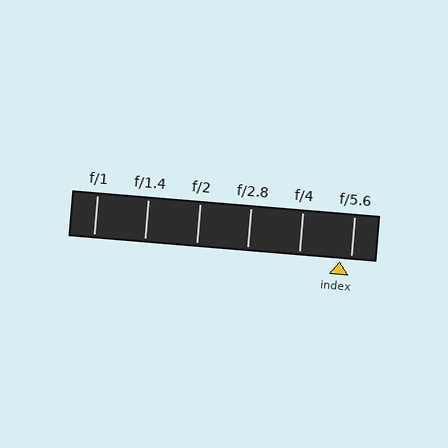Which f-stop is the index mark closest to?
The index mark is closest to f/5.6.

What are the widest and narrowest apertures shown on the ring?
The widest aperture shown is f/1 and the narrowest is f/5.6.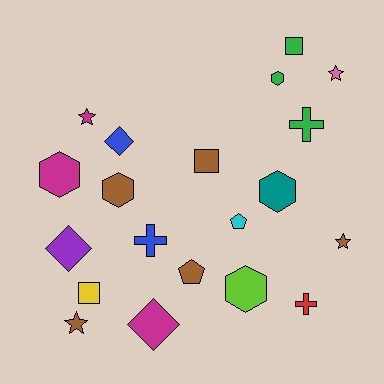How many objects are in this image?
There are 20 objects.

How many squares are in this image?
There are 3 squares.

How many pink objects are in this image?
There is 1 pink object.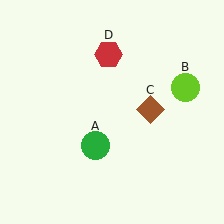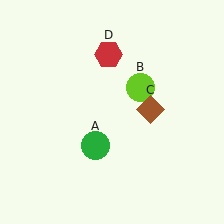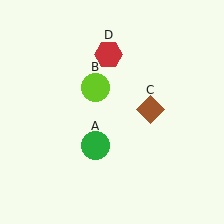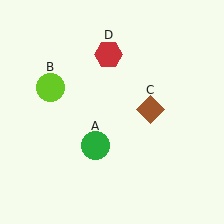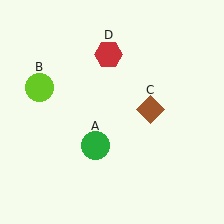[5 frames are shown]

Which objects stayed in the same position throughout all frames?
Green circle (object A) and brown diamond (object C) and red hexagon (object D) remained stationary.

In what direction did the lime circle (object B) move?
The lime circle (object B) moved left.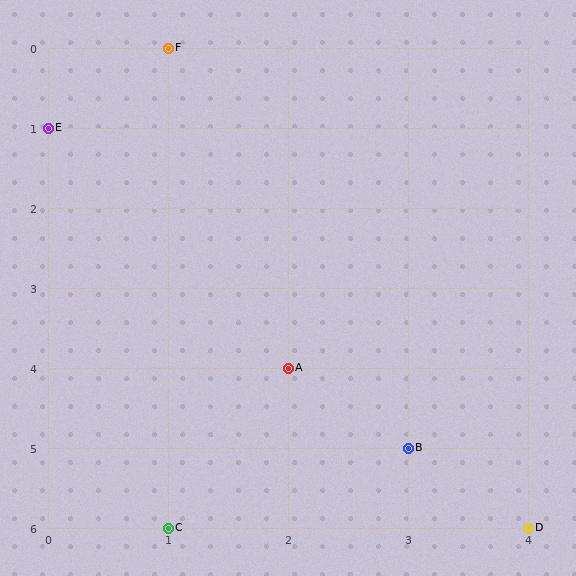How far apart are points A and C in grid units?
Points A and C are 1 column and 2 rows apart (about 2.2 grid units diagonally).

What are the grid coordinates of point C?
Point C is at grid coordinates (1, 6).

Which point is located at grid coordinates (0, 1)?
Point E is at (0, 1).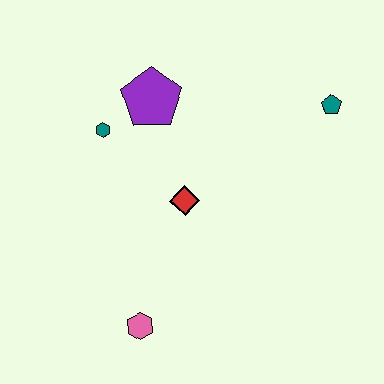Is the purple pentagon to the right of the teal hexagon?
Yes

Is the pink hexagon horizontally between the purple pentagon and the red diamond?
No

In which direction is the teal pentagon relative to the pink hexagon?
The teal pentagon is above the pink hexagon.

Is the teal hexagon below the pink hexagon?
No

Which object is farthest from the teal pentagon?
The pink hexagon is farthest from the teal pentagon.